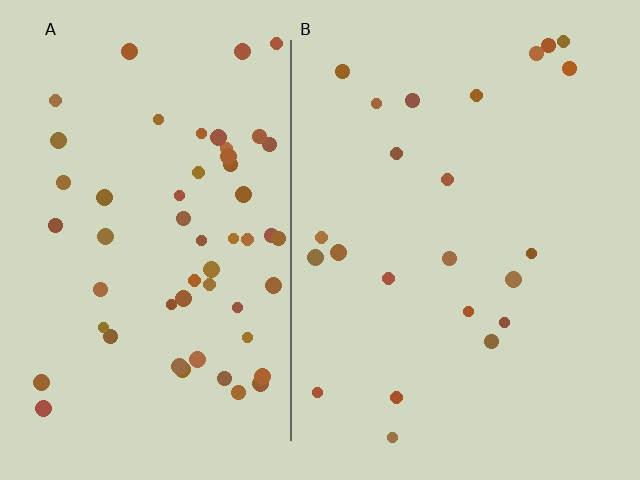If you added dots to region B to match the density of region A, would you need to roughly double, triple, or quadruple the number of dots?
Approximately double.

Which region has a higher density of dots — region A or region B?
A (the left).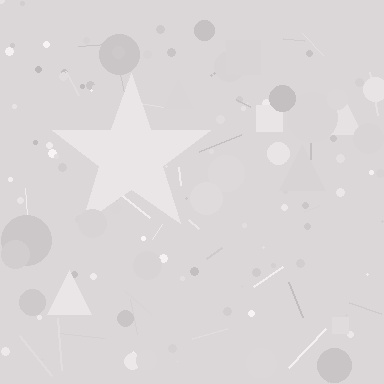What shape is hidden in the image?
A star is hidden in the image.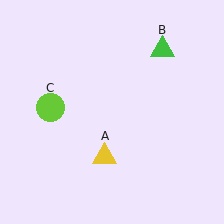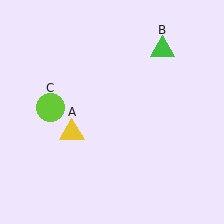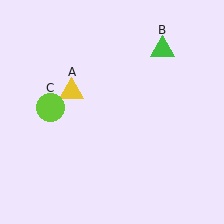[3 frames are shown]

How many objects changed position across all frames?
1 object changed position: yellow triangle (object A).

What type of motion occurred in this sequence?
The yellow triangle (object A) rotated clockwise around the center of the scene.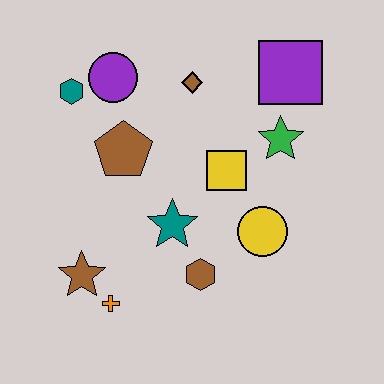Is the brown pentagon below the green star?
Yes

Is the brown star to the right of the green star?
No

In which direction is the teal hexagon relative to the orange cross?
The teal hexagon is above the orange cross.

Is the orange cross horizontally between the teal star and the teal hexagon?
Yes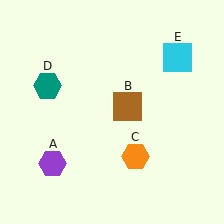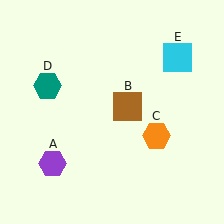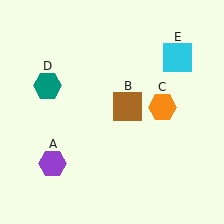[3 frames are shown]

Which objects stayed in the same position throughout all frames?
Purple hexagon (object A) and brown square (object B) and teal hexagon (object D) and cyan square (object E) remained stationary.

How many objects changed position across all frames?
1 object changed position: orange hexagon (object C).